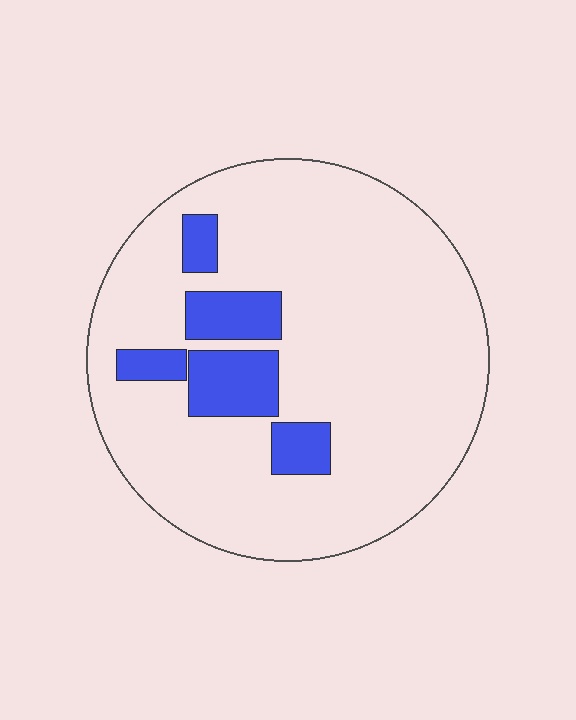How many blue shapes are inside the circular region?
5.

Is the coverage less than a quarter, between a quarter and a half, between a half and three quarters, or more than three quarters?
Less than a quarter.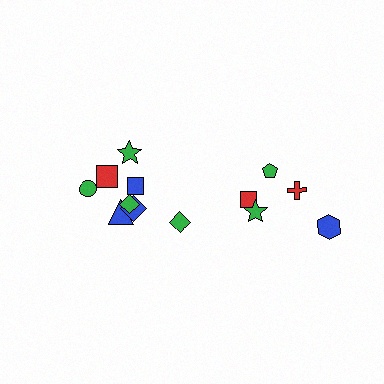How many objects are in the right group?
There are 5 objects.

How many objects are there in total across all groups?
There are 13 objects.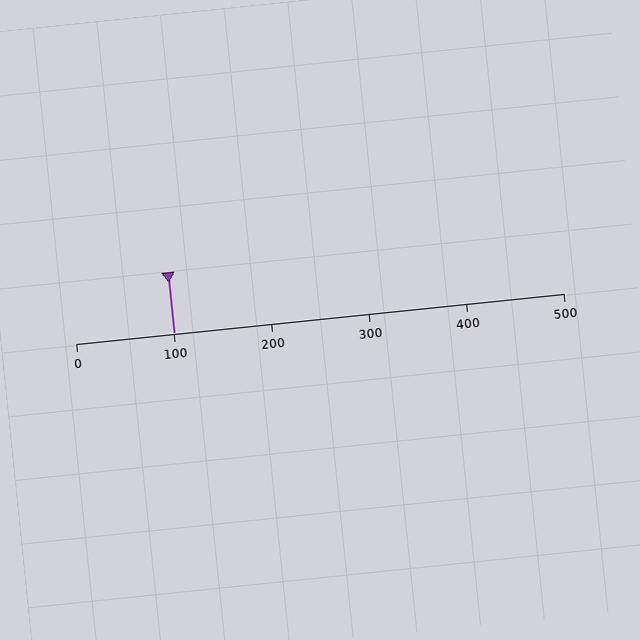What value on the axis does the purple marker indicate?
The marker indicates approximately 100.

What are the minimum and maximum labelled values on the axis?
The axis runs from 0 to 500.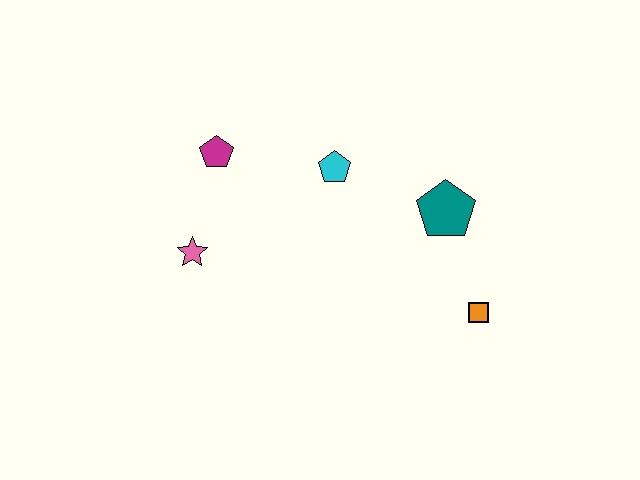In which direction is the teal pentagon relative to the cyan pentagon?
The teal pentagon is to the right of the cyan pentagon.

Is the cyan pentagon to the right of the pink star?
Yes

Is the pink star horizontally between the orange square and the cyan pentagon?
No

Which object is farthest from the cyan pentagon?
The orange square is farthest from the cyan pentagon.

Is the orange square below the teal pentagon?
Yes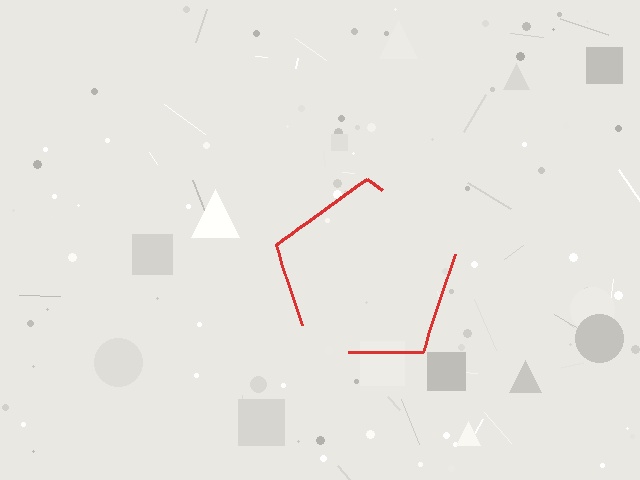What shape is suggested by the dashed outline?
The dashed outline suggests a pentagon.